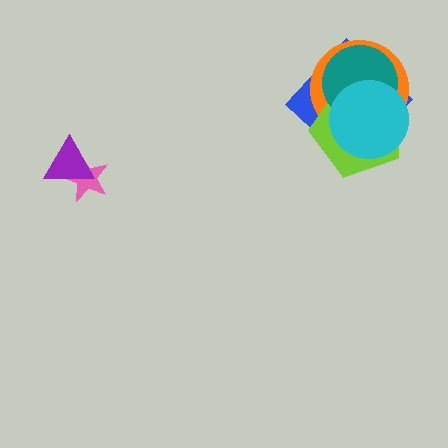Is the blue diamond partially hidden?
Yes, it is partially covered by another shape.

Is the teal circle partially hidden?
Yes, it is partially covered by another shape.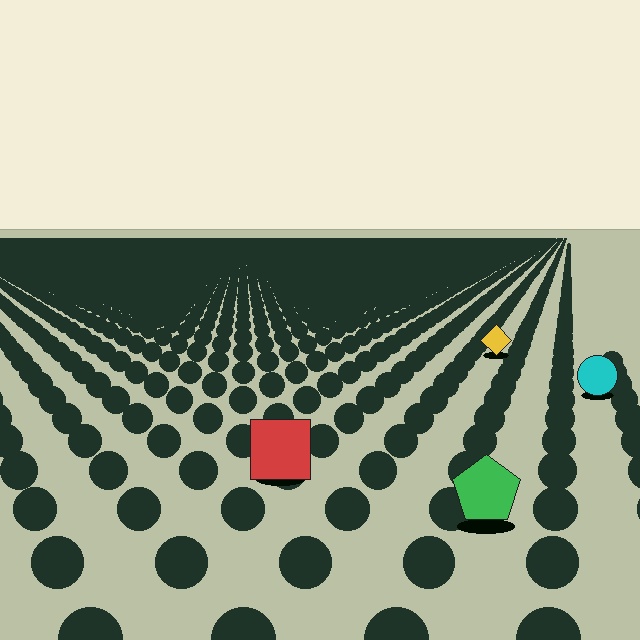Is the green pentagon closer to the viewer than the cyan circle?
Yes. The green pentagon is closer — you can tell from the texture gradient: the ground texture is coarser near it.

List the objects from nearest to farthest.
From nearest to farthest: the green pentagon, the red square, the cyan circle, the yellow diamond.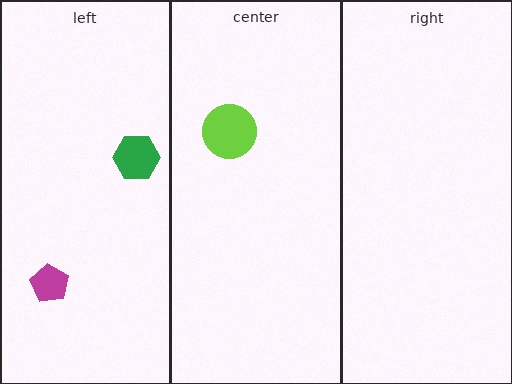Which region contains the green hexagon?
The left region.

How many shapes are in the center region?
1.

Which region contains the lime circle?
The center region.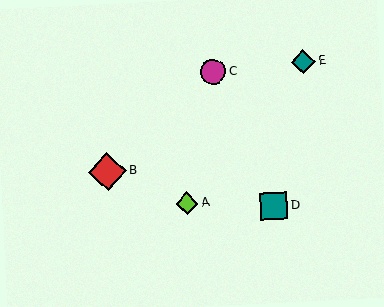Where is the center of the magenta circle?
The center of the magenta circle is at (213, 72).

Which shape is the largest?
The red diamond (labeled B) is the largest.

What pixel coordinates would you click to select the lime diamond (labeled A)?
Click at (187, 203) to select the lime diamond A.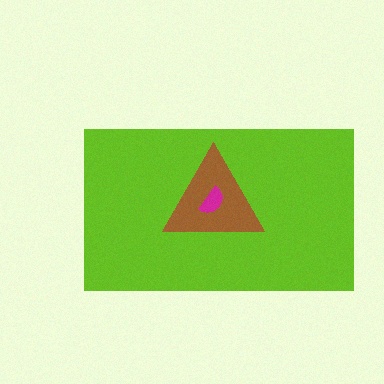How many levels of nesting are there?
3.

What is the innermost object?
The magenta semicircle.